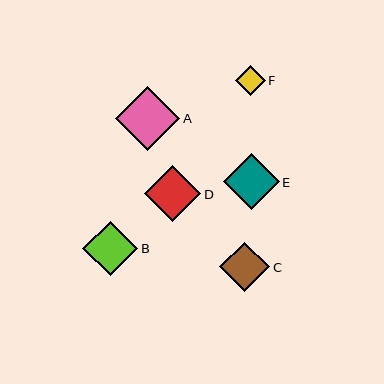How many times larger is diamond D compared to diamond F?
Diamond D is approximately 1.9 times the size of diamond F.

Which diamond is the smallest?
Diamond F is the smallest with a size of approximately 30 pixels.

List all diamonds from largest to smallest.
From largest to smallest: A, E, D, B, C, F.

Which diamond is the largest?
Diamond A is the largest with a size of approximately 64 pixels.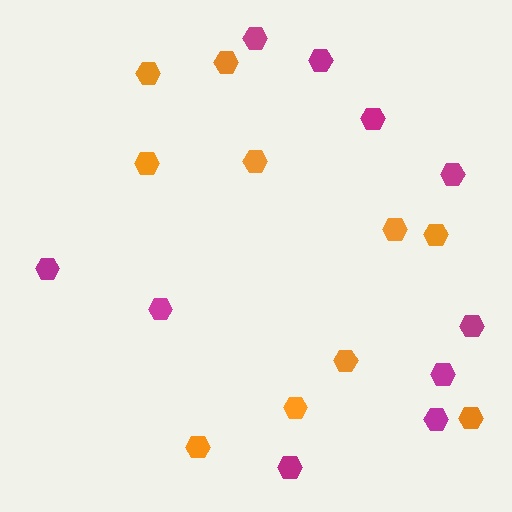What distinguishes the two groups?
There are 2 groups: one group of orange hexagons (10) and one group of magenta hexagons (10).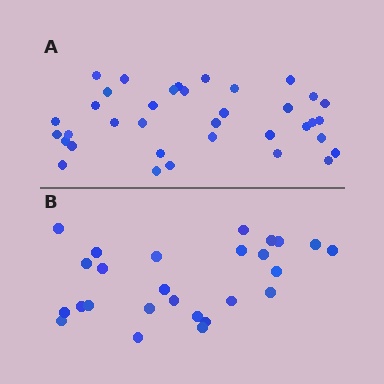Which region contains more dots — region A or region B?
Region A (the top region) has more dots.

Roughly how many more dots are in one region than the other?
Region A has roughly 10 or so more dots than region B.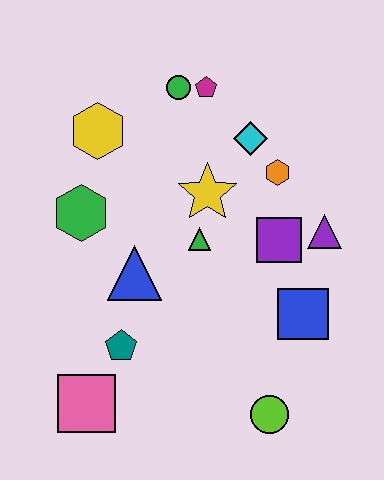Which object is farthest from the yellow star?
The pink square is farthest from the yellow star.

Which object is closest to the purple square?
The purple triangle is closest to the purple square.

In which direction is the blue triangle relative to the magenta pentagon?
The blue triangle is below the magenta pentagon.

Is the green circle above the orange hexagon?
Yes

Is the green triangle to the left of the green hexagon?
No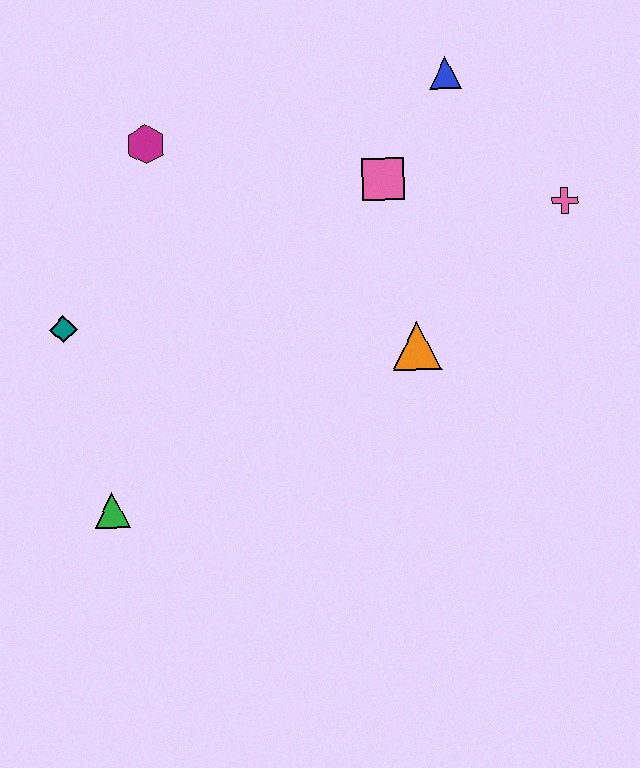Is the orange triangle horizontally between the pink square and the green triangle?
No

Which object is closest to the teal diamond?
The green triangle is closest to the teal diamond.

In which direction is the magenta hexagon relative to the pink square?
The magenta hexagon is to the left of the pink square.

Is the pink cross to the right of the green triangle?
Yes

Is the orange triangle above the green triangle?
Yes